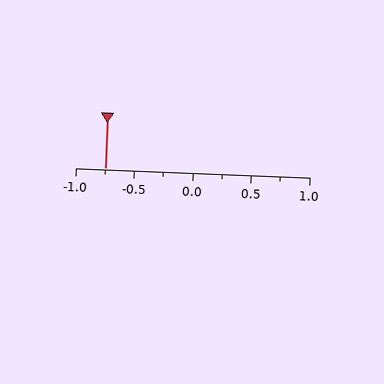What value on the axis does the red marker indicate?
The marker indicates approximately -0.75.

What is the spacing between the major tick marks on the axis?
The major ticks are spaced 0.5 apart.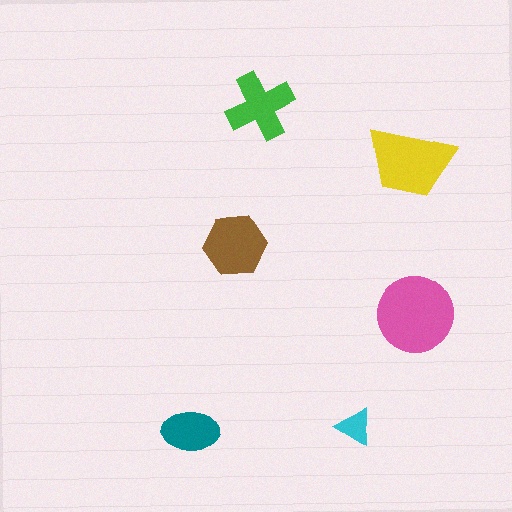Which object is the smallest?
The cyan triangle.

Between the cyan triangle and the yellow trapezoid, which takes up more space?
The yellow trapezoid.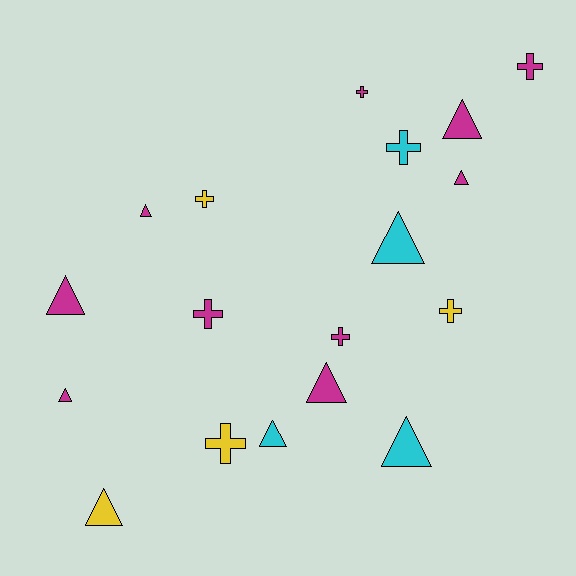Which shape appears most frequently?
Triangle, with 10 objects.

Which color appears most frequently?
Magenta, with 10 objects.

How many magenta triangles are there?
There are 6 magenta triangles.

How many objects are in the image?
There are 18 objects.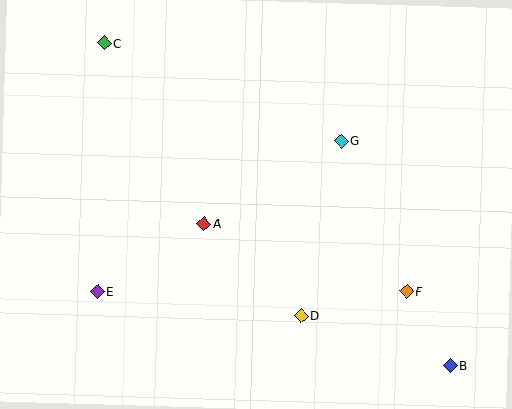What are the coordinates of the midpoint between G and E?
The midpoint between G and E is at (219, 216).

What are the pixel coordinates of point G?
Point G is at (341, 141).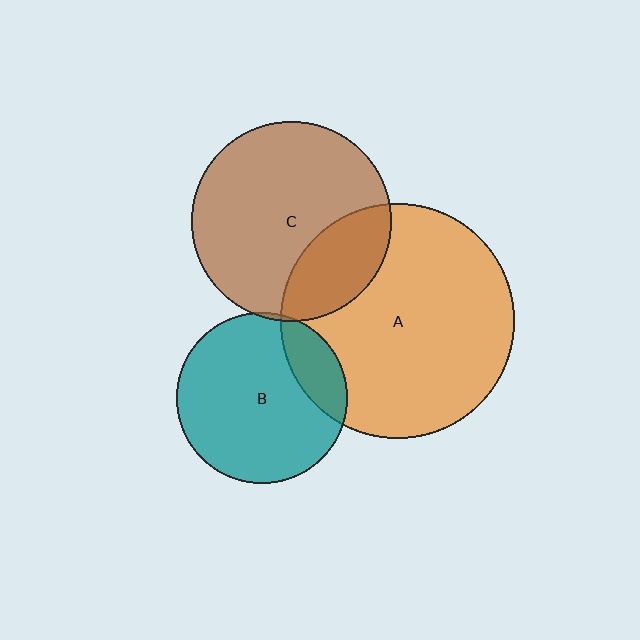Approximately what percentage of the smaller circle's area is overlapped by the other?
Approximately 20%.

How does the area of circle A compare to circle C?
Approximately 1.4 times.